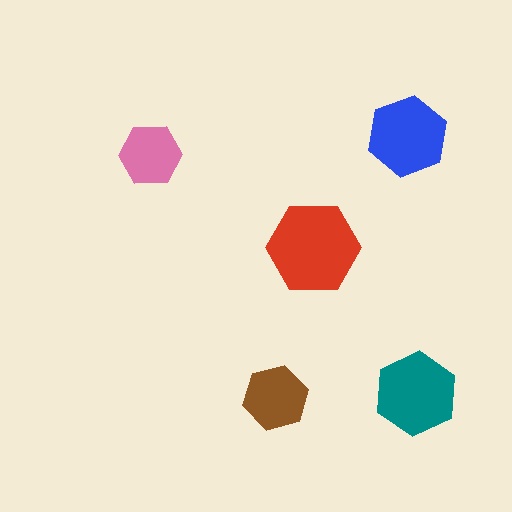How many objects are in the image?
There are 5 objects in the image.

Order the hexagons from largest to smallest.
the red one, the teal one, the blue one, the brown one, the pink one.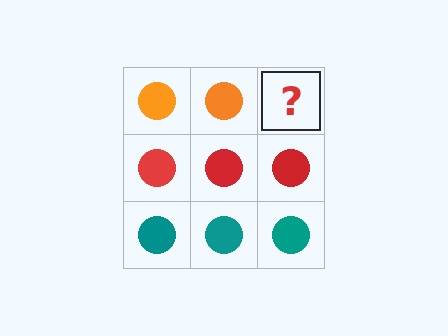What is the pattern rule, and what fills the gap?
The rule is that each row has a consistent color. The gap should be filled with an orange circle.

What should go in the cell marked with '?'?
The missing cell should contain an orange circle.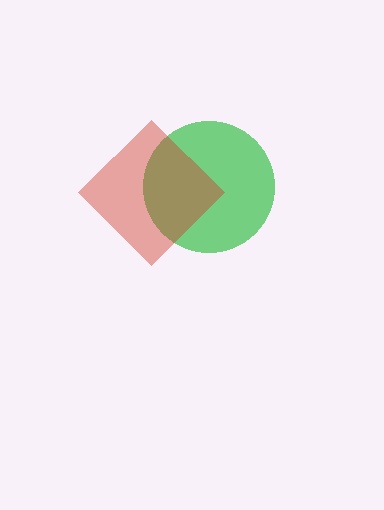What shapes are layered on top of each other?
The layered shapes are: a green circle, a red diamond.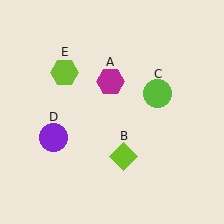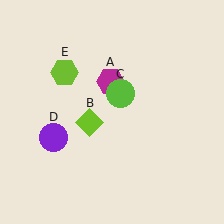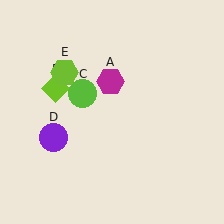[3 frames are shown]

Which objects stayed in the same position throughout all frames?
Magenta hexagon (object A) and purple circle (object D) and lime hexagon (object E) remained stationary.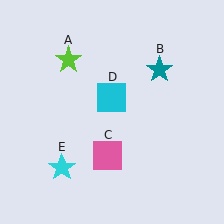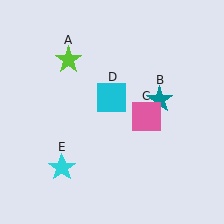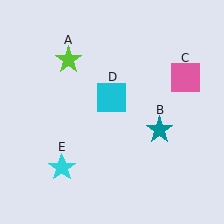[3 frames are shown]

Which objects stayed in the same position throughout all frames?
Lime star (object A) and cyan square (object D) and cyan star (object E) remained stationary.